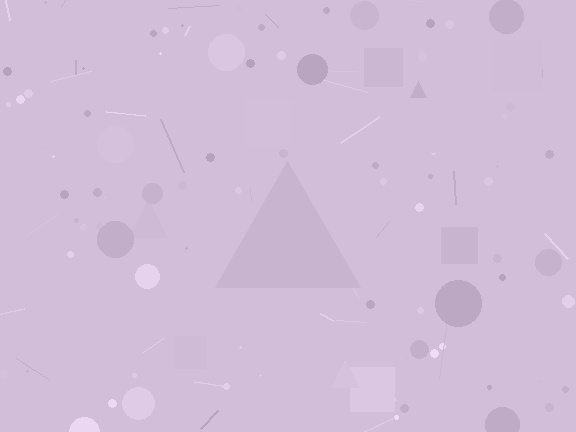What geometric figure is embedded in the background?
A triangle is embedded in the background.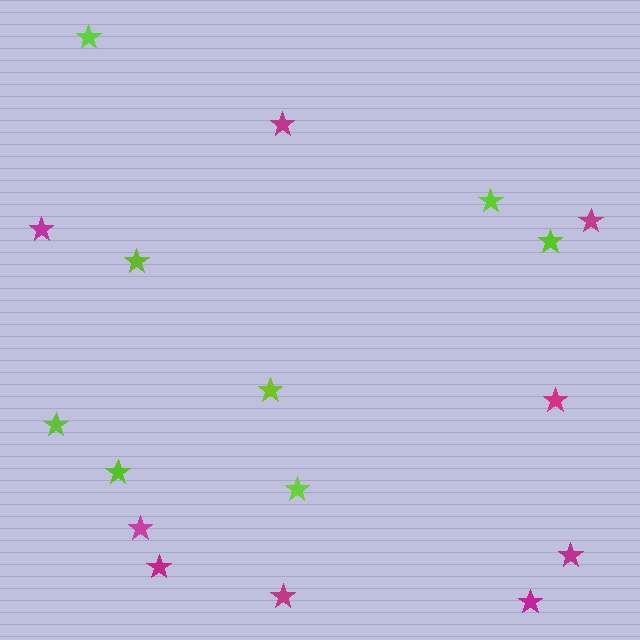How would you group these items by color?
There are 2 groups: one group of magenta stars (9) and one group of lime stars (8).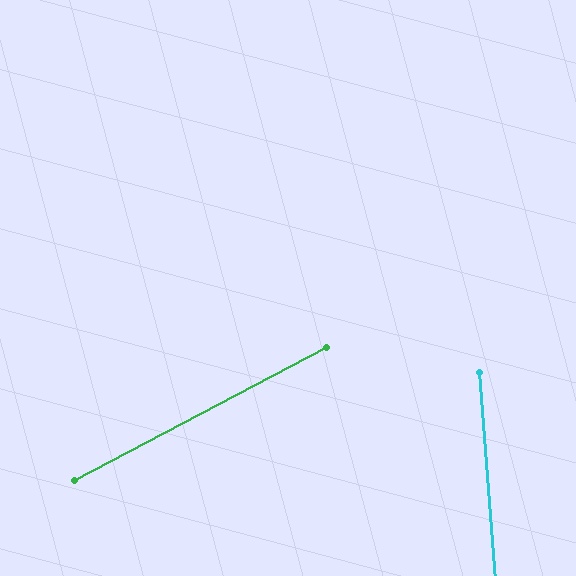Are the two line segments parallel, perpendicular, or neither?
Neither parallel nor perpendicular — they differ by about 67°.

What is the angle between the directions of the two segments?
Approximately 67 degrees.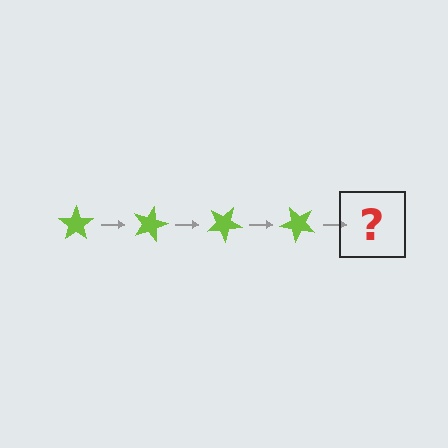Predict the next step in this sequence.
The next step is a lime star rotated 60 degrees.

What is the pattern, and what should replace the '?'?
The pattern is that the star rotates 15 degrees each step. The '?' should be a lime star rotated 60 degrees.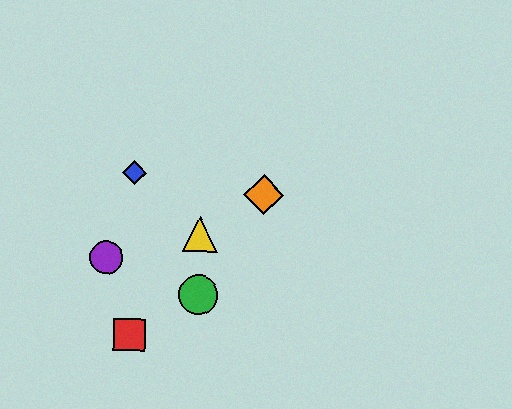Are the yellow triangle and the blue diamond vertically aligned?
No, the yellow triangle is at x≈200 and the blue diamond is at x≈135.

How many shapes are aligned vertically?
2 shapes (the green circle, the yellow triangle) are aligned vertically.